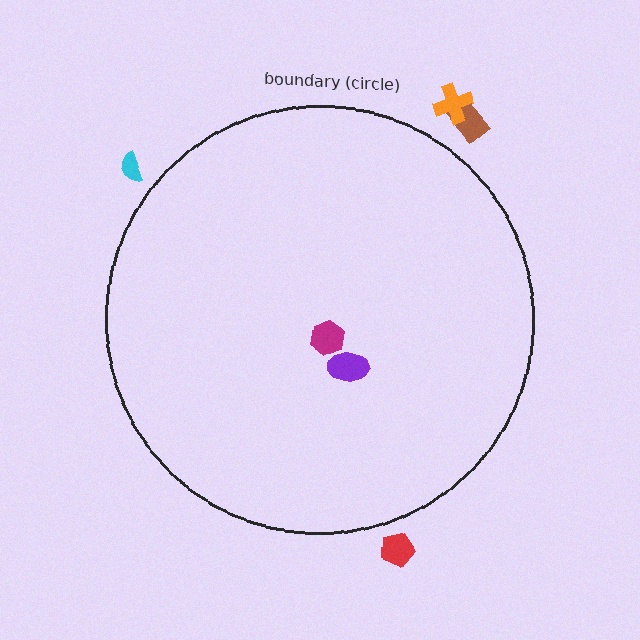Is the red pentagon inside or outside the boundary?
Outside.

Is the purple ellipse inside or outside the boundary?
Inside.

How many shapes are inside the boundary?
2 inside, 4 outside.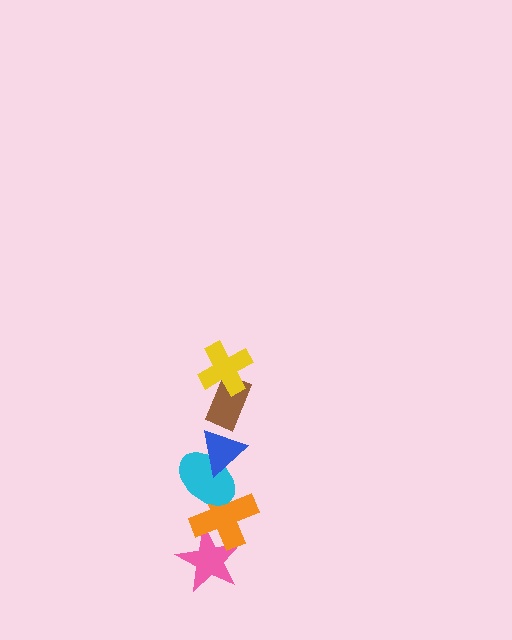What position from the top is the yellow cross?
The yellow cross is 1st from the top.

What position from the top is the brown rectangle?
The brown rectangle is 2nd from the top.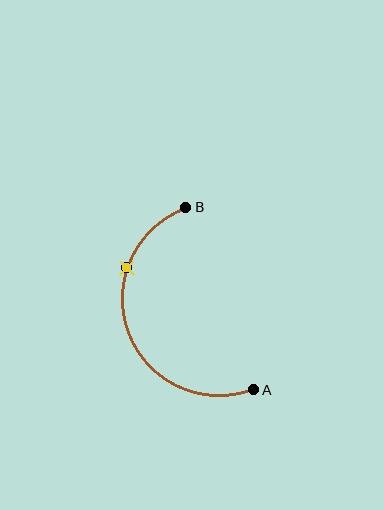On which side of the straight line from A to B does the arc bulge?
The arc bulges to the left of the straight line connecting A and B.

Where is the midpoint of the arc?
The arc midpoint is the point on the curve farthest from the straight line joining A and B. It sits to the left of that line.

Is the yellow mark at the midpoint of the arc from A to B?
No. The yellow mark lies on the arc but is closer to endpoint B. The arc midpoint would be at the point on the curve equidistant along the arc from both A and B.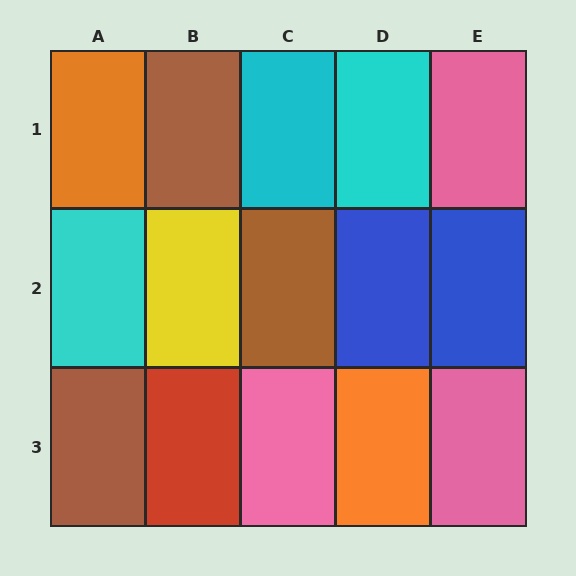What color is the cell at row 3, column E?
Pink.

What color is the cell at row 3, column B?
Red.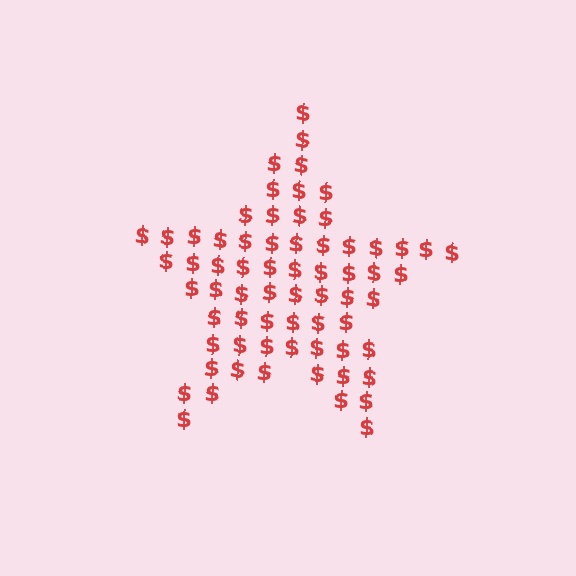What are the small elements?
The small elements are dollar signs.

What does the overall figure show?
The overall figure shows a star.